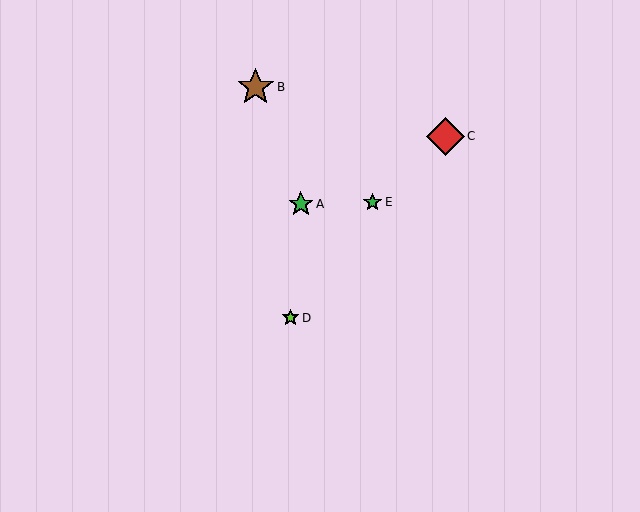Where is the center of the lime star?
The center of the lime star is at (291, 318).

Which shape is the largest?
The red diamond (labeled C) is the largest.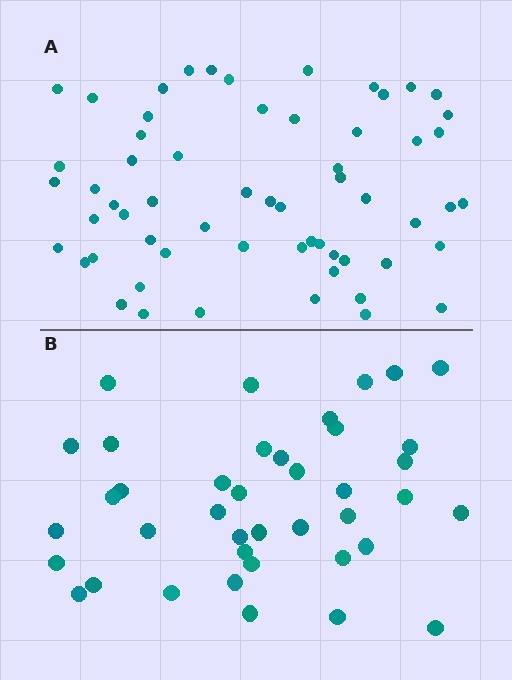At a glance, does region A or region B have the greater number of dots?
Region A (the top region) has more dots.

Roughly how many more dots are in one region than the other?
Region A has approximately 20 more dots than region B.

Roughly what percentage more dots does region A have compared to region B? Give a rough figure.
About 50% more.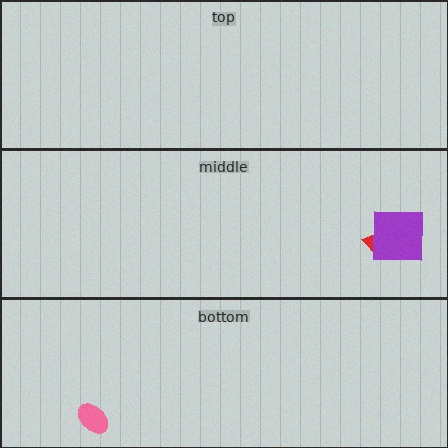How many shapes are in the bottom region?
1.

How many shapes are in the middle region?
2.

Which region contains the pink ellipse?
The bottom region.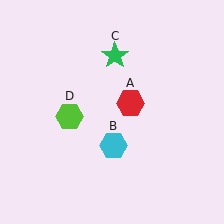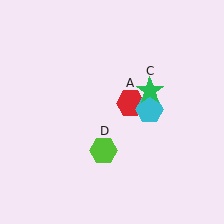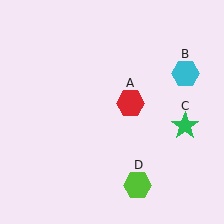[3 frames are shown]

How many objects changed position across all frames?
3 objects changed position: cyan hexagon (object B), green star (object C), lime hexagon (object D).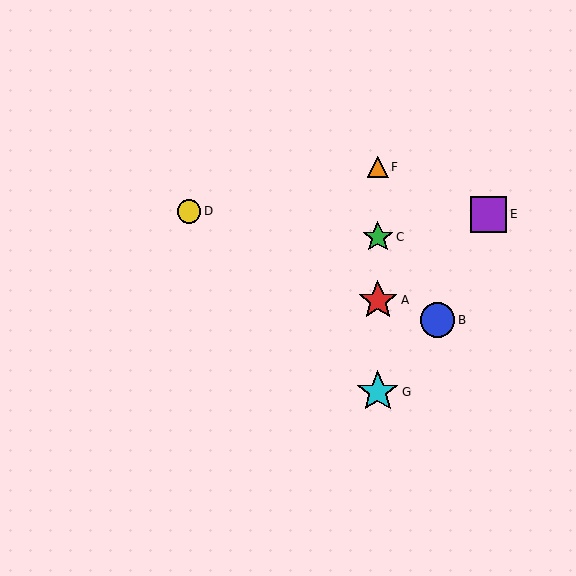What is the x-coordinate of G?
Object G is at x≈378.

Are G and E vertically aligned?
No, G is at x≈378 and E is at x≈488.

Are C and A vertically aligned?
Yes, both are at x≈378.